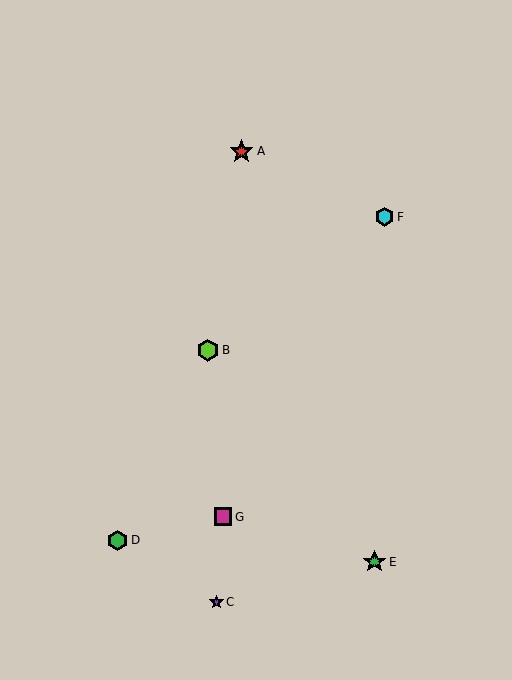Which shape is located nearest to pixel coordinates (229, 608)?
The purple star (labeled C) at (216, 602) is nearest to that location.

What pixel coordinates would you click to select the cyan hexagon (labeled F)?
Click at (384, 217) to select the cyan hexagon F.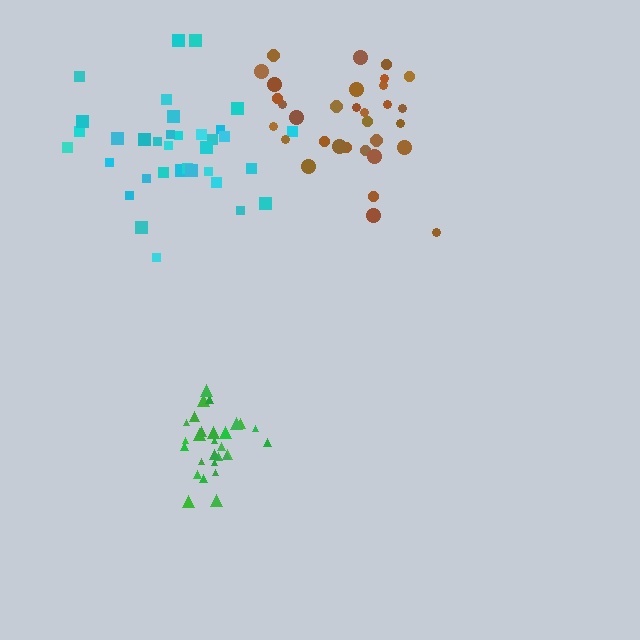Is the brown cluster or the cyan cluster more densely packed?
Brown.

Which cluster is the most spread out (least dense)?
Cyan.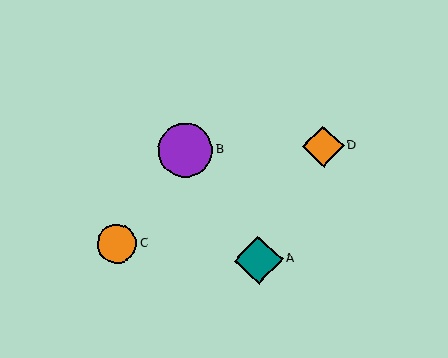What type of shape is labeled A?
Shape A is a teal diamond.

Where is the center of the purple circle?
The center of the purple circle is at (185, 150).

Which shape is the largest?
The purple circle (labeled B) is the largest.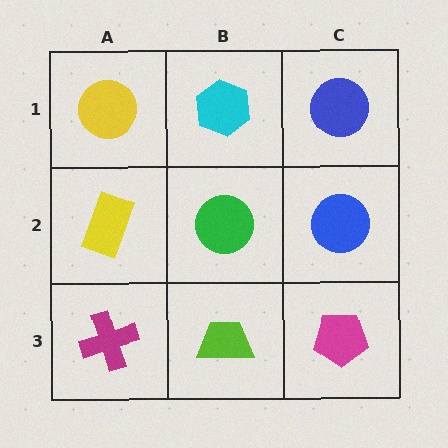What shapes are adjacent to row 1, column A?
A yellow rectangle (row 2, column A), a cyan hexagon (row 1, column B).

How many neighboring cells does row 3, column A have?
2.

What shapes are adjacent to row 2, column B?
A cyan hexagon (row 1, column B), a lime trapezoid (row 3, column B), a yellow rectangle (row 2, column A), a blue circle (row 2, column C).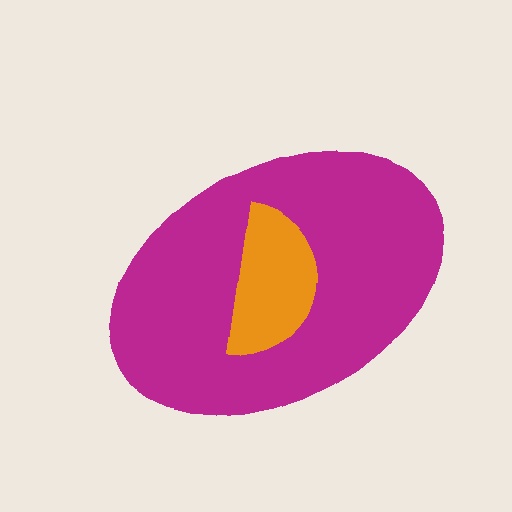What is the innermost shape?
The orange semicircle.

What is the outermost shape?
The magenta ellipse.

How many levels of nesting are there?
2.